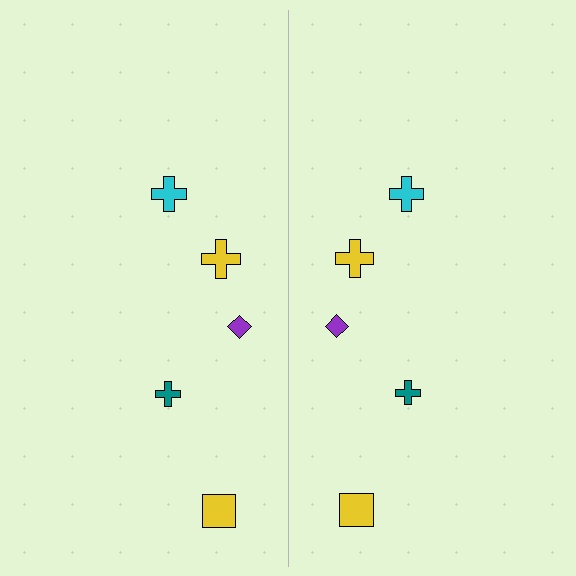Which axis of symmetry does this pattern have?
The pattern has a vertical axis of symmetry running through the center of the image.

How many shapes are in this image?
There are 10 shapes in this image.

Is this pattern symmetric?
Yes, this pattern has bilateral (reflection) symmetry.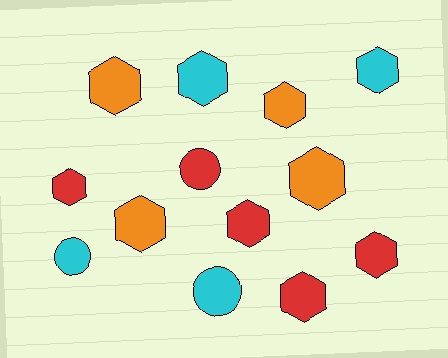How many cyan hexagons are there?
There are 2 cyan hexagons.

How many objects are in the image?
There are 13 objects.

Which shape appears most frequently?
Hexagon, with 10 objects.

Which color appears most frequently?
Red, with 5 objects.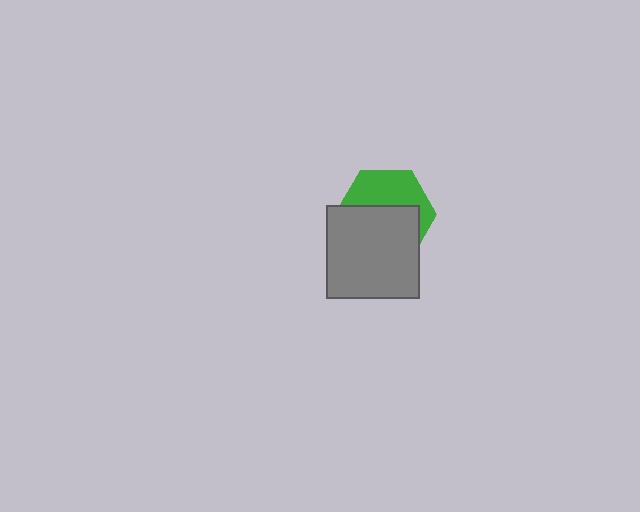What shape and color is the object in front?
The object in front is a gray square.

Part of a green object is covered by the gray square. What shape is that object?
It is a hexagon.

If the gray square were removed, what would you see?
You would see the complete green hexagon.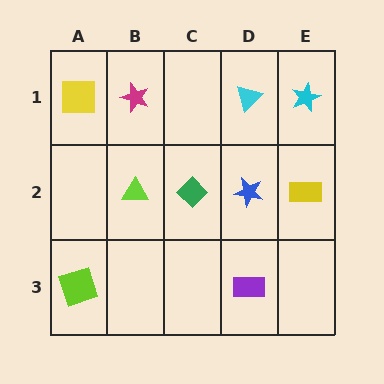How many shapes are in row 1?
4 shapes.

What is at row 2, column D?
A blue star.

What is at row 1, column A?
A yellow square.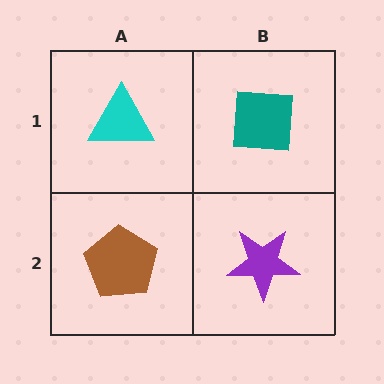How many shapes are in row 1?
2 shapes.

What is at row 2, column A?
A brown pentagon.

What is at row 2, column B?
A purple star.